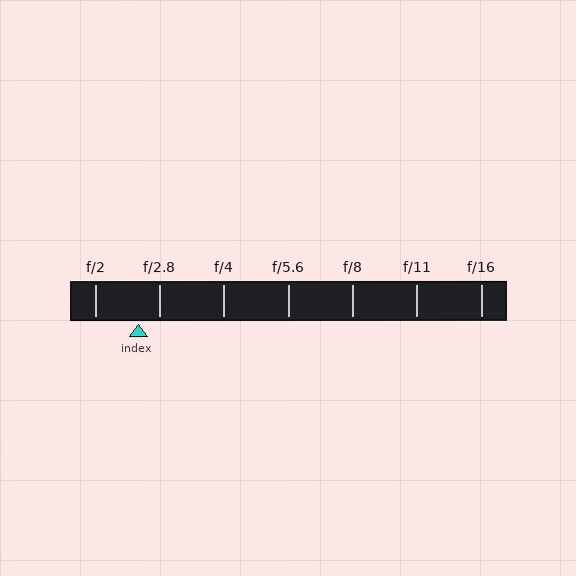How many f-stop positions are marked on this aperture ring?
There are 7 f-stop positions marked.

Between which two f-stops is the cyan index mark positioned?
The index mark is between f/2 and f/2.8.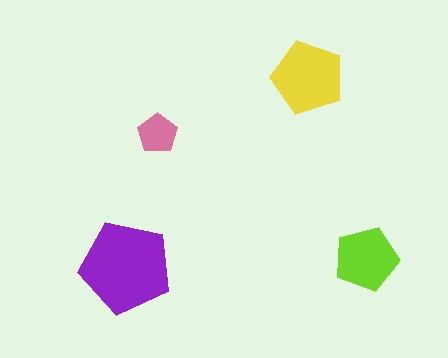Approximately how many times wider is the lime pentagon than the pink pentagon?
About 1.5 times wider.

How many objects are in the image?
There are 4 objects in the image.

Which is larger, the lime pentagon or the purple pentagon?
The purple one.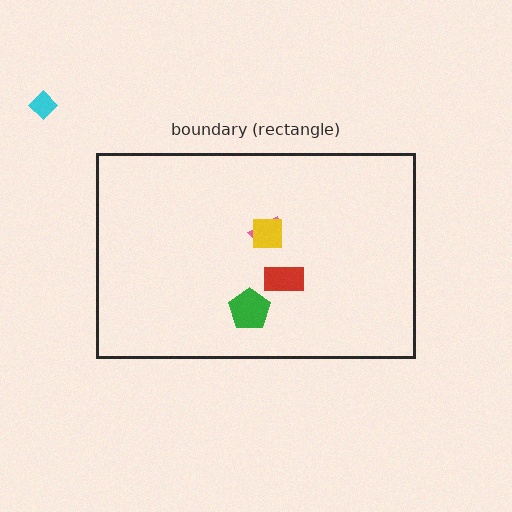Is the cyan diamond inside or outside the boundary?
Outside.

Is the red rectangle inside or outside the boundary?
Inside.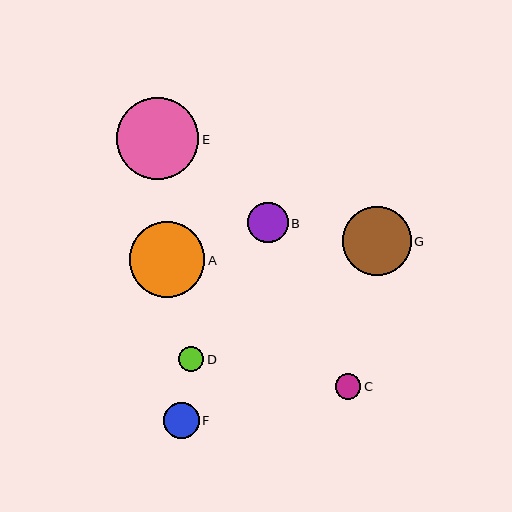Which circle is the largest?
Circle E is the largest with a size of approximately 82 pixels.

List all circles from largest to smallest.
From largest to smallest: E, A, G, B, F, C, D.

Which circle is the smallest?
Circle D is the smallest with a size of approximately 25 pixels.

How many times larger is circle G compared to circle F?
Circle G is approximately 1.9 times the size of circle F.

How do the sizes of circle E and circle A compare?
Circle E and circle A are approximately the same size.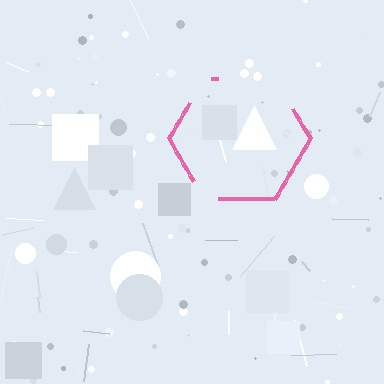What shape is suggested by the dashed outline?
The dashed outline suggests a hexagon.